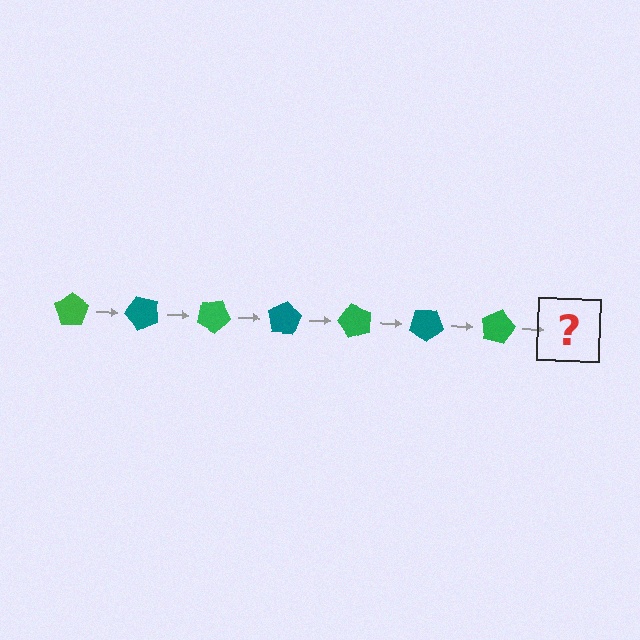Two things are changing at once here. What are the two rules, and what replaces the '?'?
The two rules are that it rotates 50 degrees each step and the color cycles through green and teal. The '?' should be a teal pentagon, rotated 350 degrees from the start.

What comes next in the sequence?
The next element should be a teal pentagon, rotated 350 degrees from the start.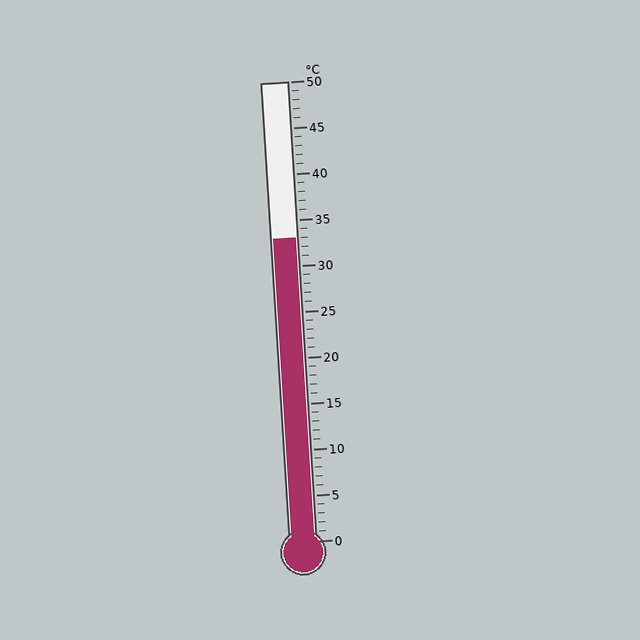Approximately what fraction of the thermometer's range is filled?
The thermometer is filled to approximately 65% of its range.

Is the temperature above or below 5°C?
The temperature is above 5°C.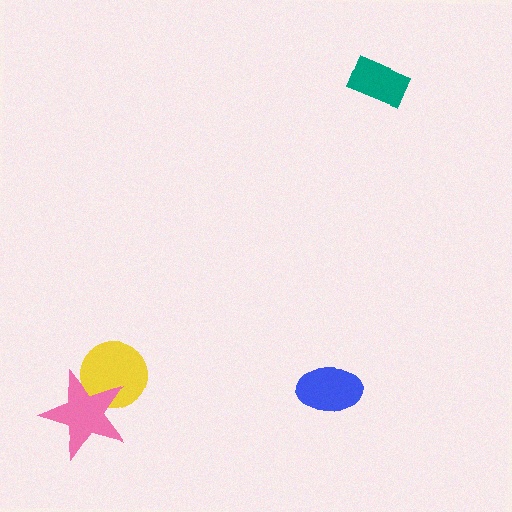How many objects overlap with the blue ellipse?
0 objects overlap with the blue ellipse.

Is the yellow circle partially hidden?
Yes, it is partially covered by another shape.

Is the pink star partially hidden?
No, no other shape covers it.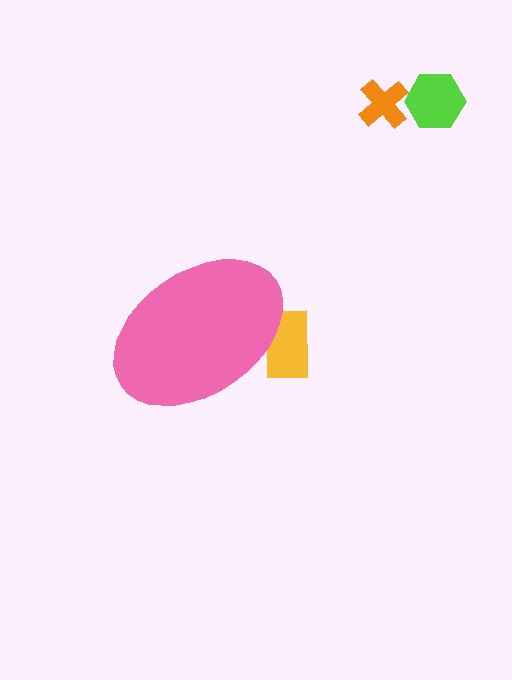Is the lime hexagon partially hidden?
No, the lime hexagon is fully visible.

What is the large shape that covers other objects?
A pink ellipse.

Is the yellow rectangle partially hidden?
Yes, the yellow rectangle is partially hidden behind the pink ellipse.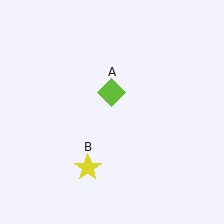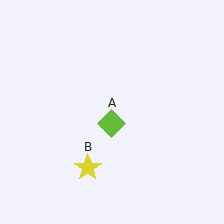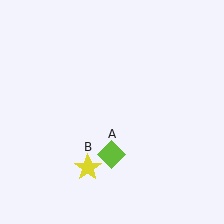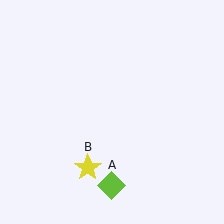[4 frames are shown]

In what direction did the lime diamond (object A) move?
The lime diamond (object A) moved down.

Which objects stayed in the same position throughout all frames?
Yellow star (object B) remained stationary.